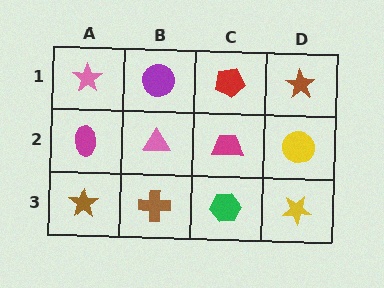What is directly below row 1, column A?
A magenta ellipse.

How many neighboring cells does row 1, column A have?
2.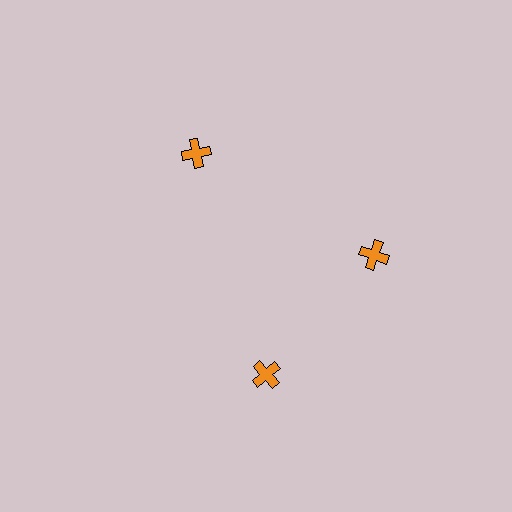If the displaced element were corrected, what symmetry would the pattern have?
It would have 3-fold rotational symmetry — the pattern would map onto itself every 120 degrees.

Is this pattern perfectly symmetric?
No. The 3 orange crosses are arranged in a ring, but one element near the 7 o'clock position is rotated out of alignment along the ring, breaking the 3-fold rotational symmetry.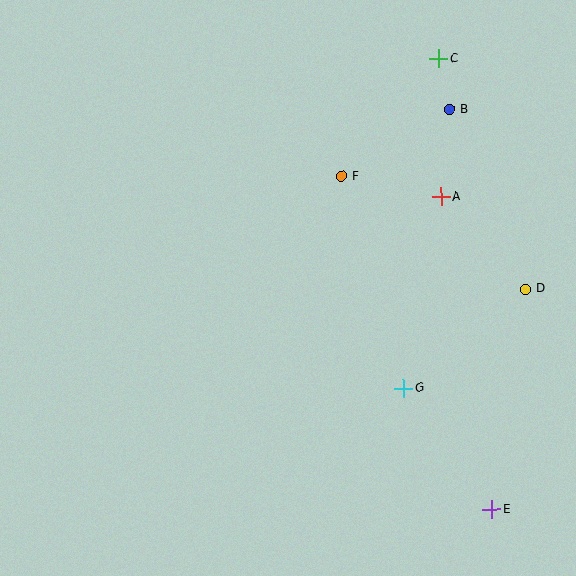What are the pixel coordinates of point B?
Point B is at (449, 109).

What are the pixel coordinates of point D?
Point D is at (525, 289).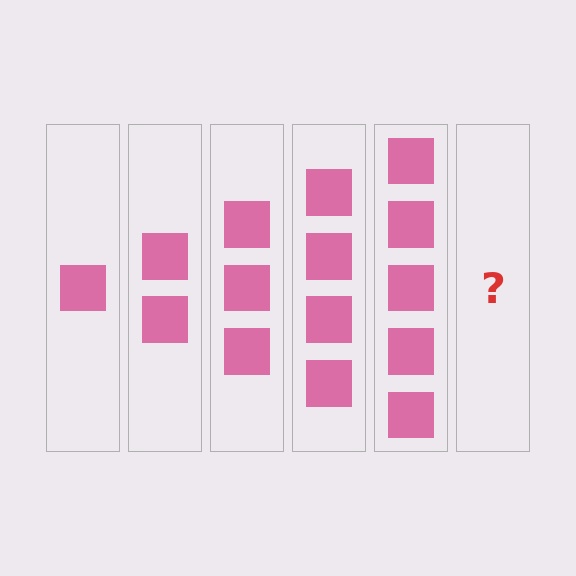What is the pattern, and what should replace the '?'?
The pattern is that each step adds one more square. The '?' should be 6 squares.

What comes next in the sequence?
The next element should be 6 squares.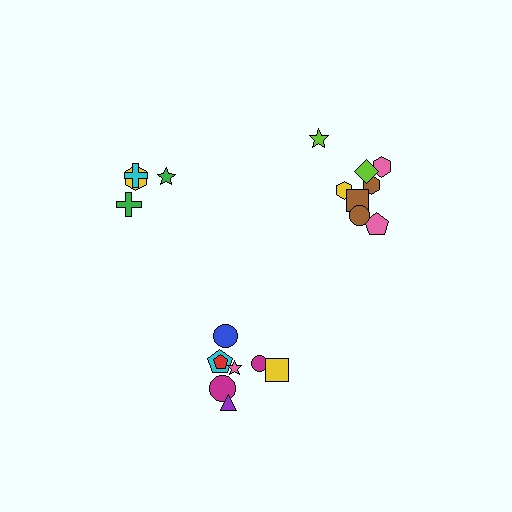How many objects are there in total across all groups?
There are 20 objects.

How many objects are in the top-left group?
There are 4 objects.